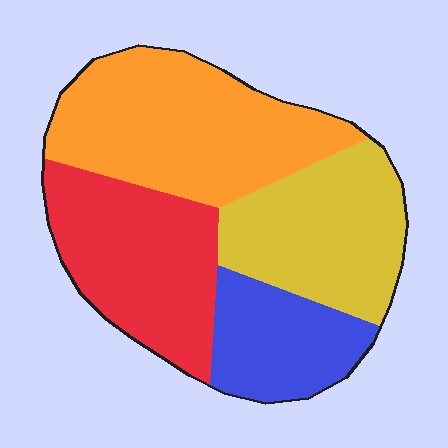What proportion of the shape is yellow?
Yellow takes up about one quarter (1/4) of the shape.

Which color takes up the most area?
Orange, at roughly 35%.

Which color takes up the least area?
Blue, at roughly 15%.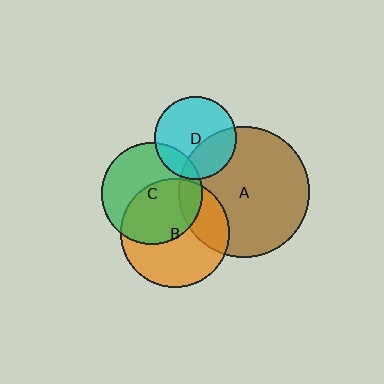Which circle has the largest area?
Circle A (brown).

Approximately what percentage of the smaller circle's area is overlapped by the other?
Approximately 15%.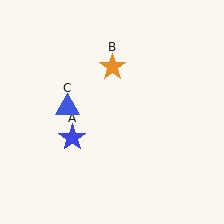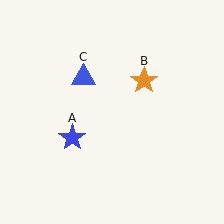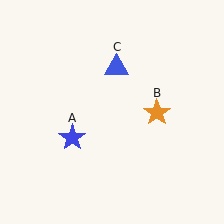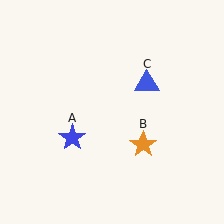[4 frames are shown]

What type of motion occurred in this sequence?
The orange star (object B), blue triangle (object C) rotated clockwise around the center of the scene.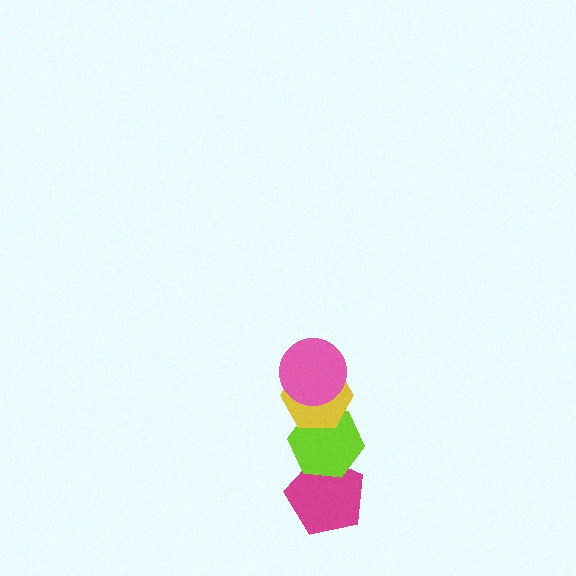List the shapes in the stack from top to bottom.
From top to bottom: the pink circle, the yellow hexagon, the lime hexagon, the magenta pentagon.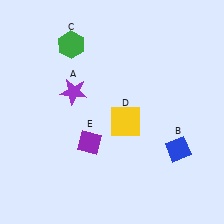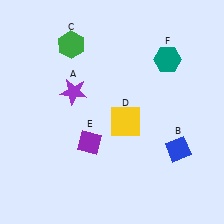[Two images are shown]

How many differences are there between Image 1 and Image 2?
There is 1 difference between the two images.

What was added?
A teal hexagon (F) was added in Image 2.